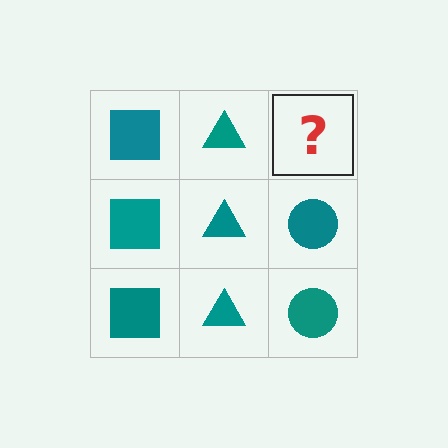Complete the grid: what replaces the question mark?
The question mark should be replaced with a teal circle.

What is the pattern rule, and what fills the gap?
The rule is that each column has a consistent shape. The gap should be filled with a teal circle.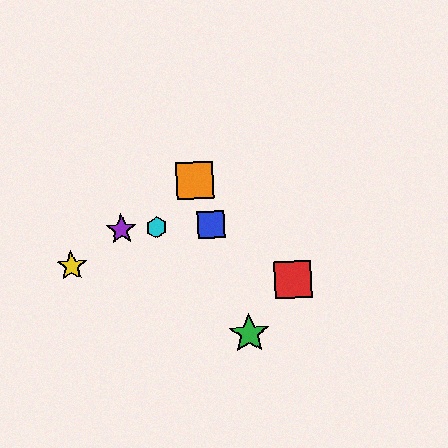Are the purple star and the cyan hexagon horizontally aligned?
Yes, both are at y≈229.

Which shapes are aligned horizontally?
The blue square, the purple star, the cyan hexagon are aligned horizontally.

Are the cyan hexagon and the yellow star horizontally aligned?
No, the cyan hexagon is at y≈228 and the yellow star is at y≈266.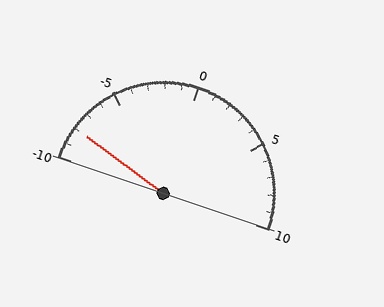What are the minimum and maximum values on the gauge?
The gauge ranges from -10 to 10.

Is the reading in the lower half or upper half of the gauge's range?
The reading is in the lower half of the range (-10 to 10).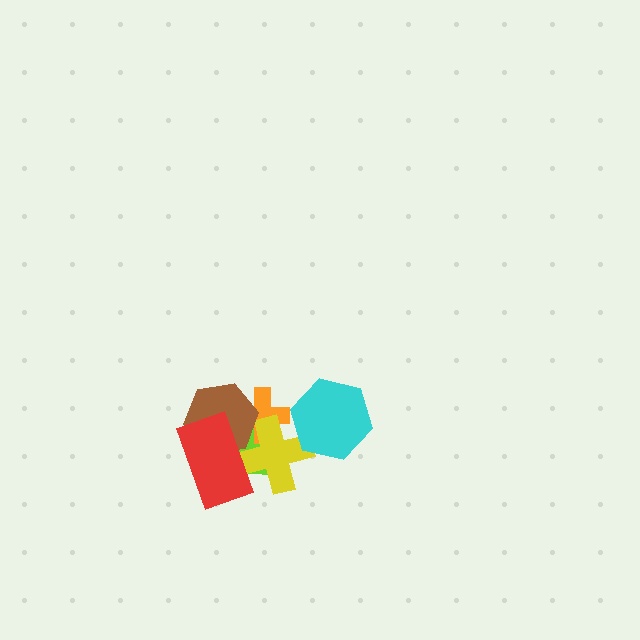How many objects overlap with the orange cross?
3 objects overlap with the orange cross.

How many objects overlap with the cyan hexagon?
1 object overlaps with the cyan hexagon.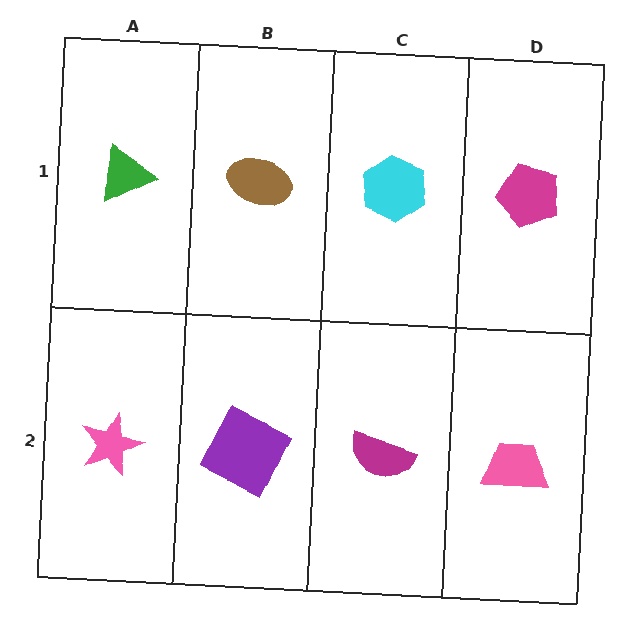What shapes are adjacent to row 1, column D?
A pink trapezoid (row 2, column D), a cyan hexagon (row 1, column C).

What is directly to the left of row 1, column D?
A cyan hexagon.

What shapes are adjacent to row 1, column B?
A purple square (row 2, column B), a green triangle (row 1, column A), a cyan hexagon (row 1, column C).